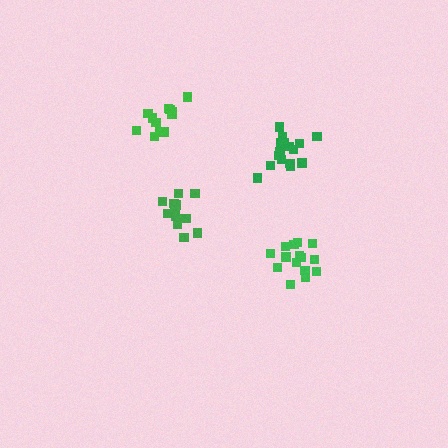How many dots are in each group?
Group 1: 16 dots, Group 2: 12 dots, Group 3: 13 dots, Group 4: 15 dots (56 total).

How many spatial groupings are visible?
There are 4 spatial groupings.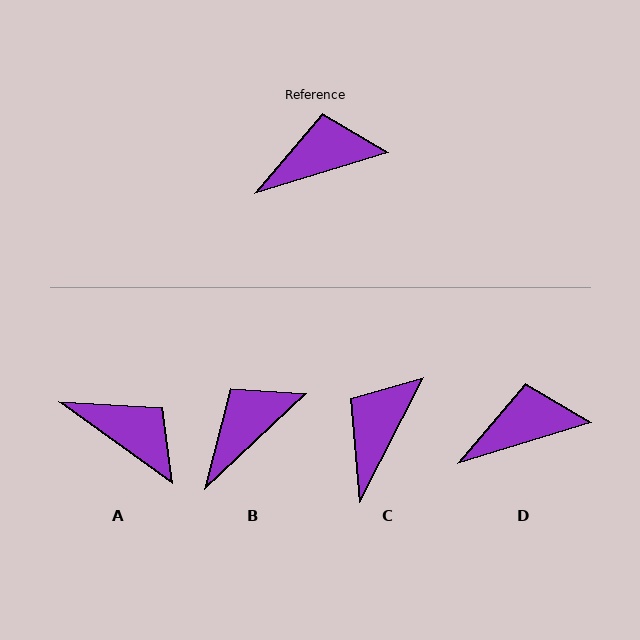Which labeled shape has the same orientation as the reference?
D.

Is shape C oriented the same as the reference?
No, it is off by about 46 degrees.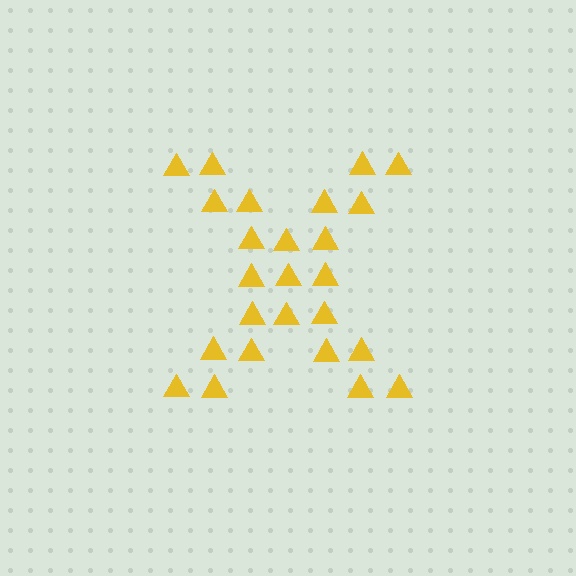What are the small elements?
The small elements are triangles.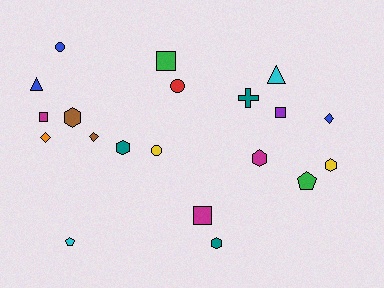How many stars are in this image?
There are no stars.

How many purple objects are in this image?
There is 1 purple object.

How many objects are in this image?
There are 20 objects.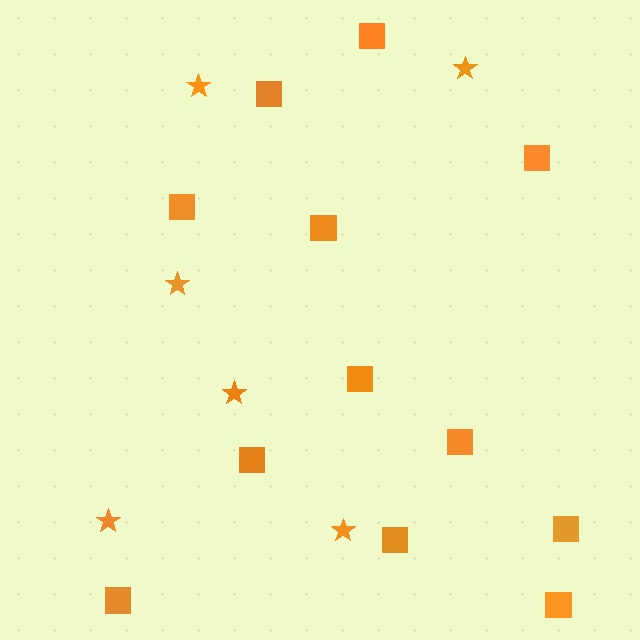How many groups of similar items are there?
There are 2 groups: one group of stars (6) and one group of squares (12).